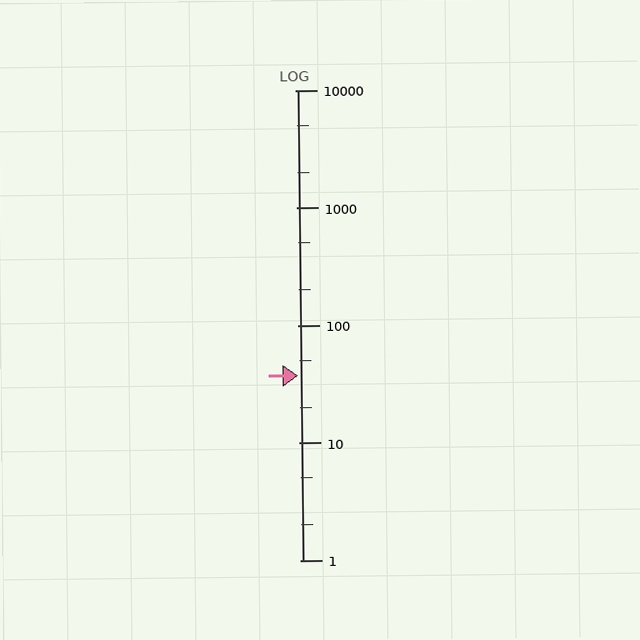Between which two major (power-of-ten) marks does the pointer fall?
The pointer is between 10 and 100.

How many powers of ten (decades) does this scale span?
The scale spans 4 decades, from 1 to 10000.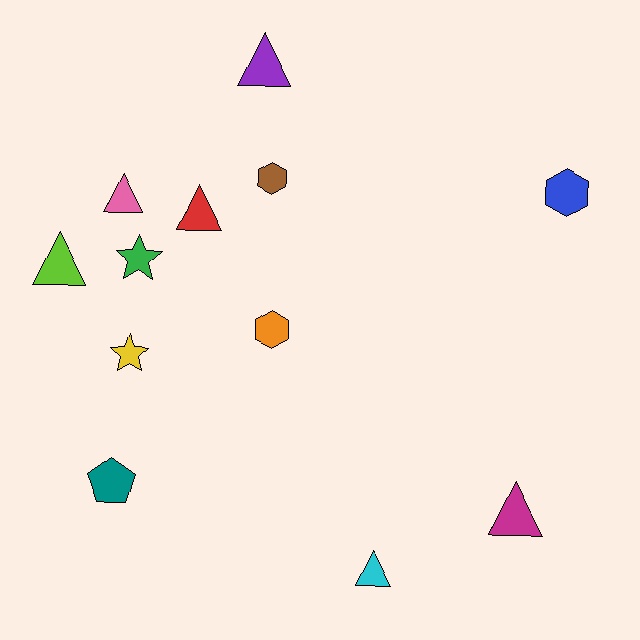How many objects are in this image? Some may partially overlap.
There are 12 objects.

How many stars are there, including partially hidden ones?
There are 2 stars.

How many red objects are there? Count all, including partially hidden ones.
There is 1 red object.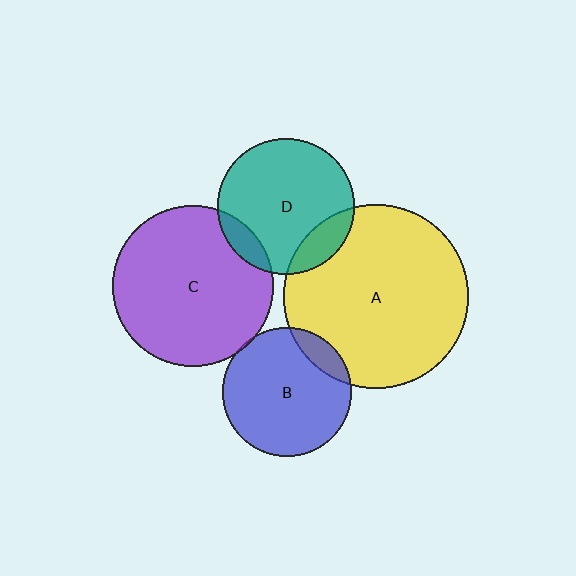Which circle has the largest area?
Circle A (yellow).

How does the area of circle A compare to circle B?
Approximately 2.1 times.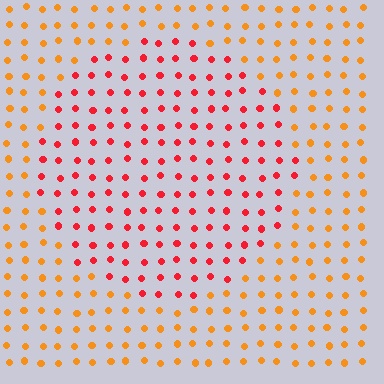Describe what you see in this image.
The image is filled with small orange elements in a uniform arrangement. A circle-shaped region is visible where the elements are tinted to a slightly different hue, forming a subtle color boundary.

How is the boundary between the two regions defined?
The boundary is defined purely by a slight shift in hue (about 38 degrees). Spacing, size, and orientation are identical on both sides.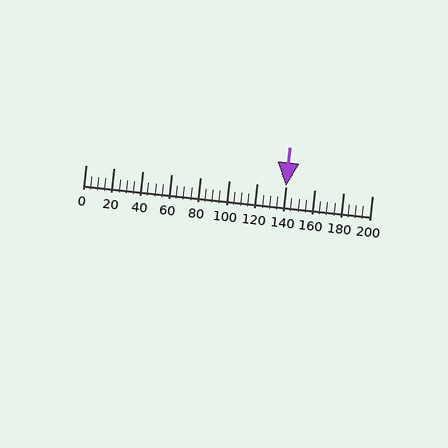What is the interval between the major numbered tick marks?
The major tick marks are spaced 20 units apart.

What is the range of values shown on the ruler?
The ruler shows values from 0 to 200.